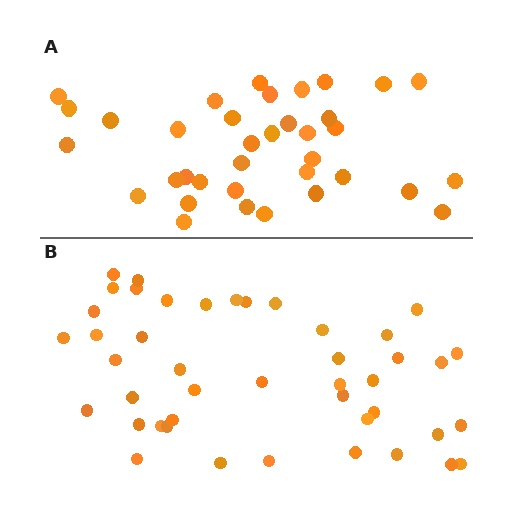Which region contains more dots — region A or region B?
Region B (the bottom region) has more dots.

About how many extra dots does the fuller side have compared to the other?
Region B has roughly 8 or so more dots than region A.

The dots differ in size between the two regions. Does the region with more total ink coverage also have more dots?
No. Region A has more total ink coverage because its dots are larger, but region B actually contains more individual dots. Total area can be misleading — the number of items is what matters here.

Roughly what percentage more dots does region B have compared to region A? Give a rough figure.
About 20% more.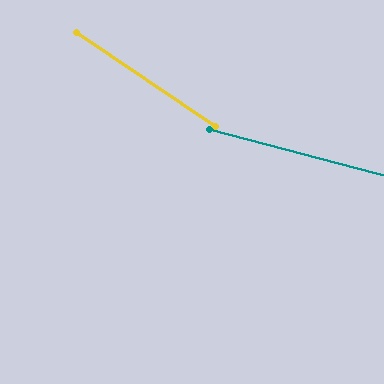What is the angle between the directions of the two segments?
Approximately 19 degrees.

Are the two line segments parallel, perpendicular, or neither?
Neither parallel nor perpendicular — they differ by about 19°.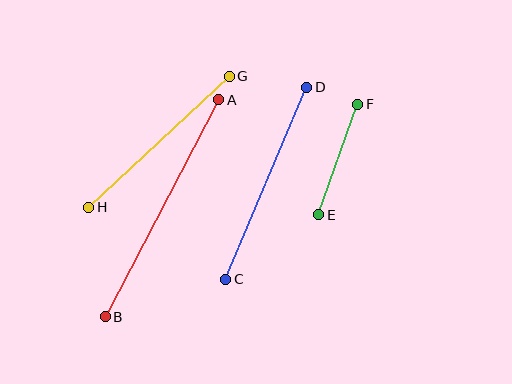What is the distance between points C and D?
The distance is approximately 209 pixels.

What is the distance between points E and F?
The distance is approximately 117 pixels.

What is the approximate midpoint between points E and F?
The midpoint is at approximately (338, 159) pixels.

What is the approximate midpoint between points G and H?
The midpoint is at approximately (159, 142) pixels.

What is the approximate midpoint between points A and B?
The midpoint is at approximately (162, 208) pixels.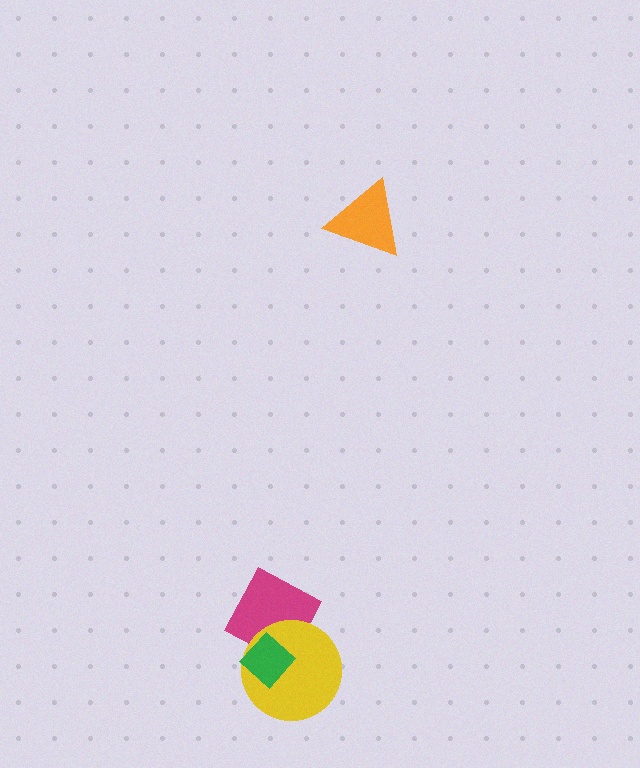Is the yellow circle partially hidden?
Yes, it is partially covered by another shape.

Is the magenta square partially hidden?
Yes, it is partially covered by another shape.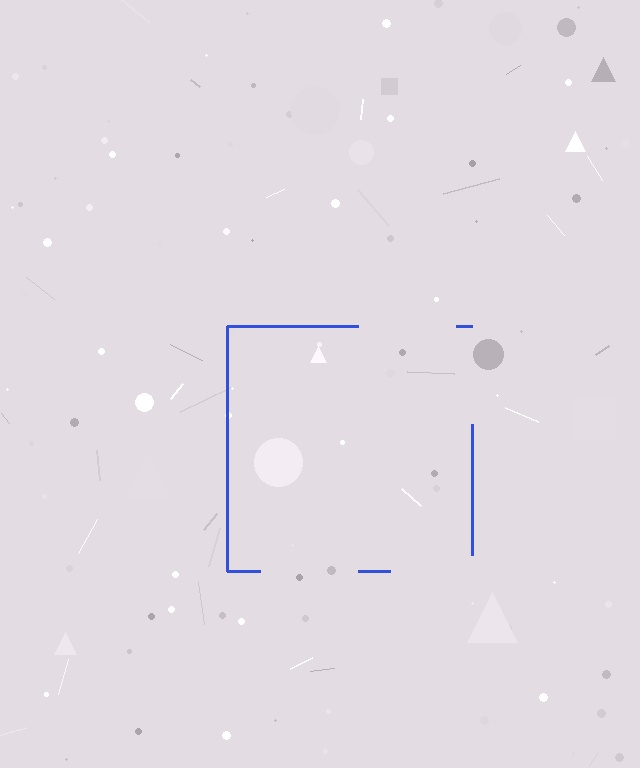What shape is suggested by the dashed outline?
The dashed outline suggests a square.